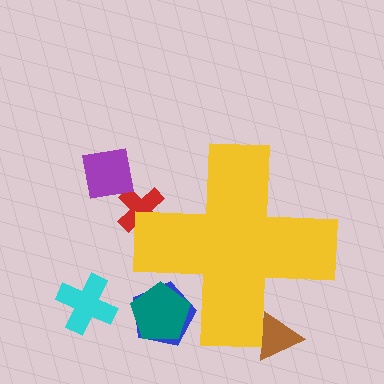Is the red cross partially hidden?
Yes, the red cross is partially hidden behind the yellow cross.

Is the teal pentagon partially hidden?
Yes, the teal pentagon is partially hidden behind the yellow cross.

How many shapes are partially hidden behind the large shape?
4 shapes are partially hidden.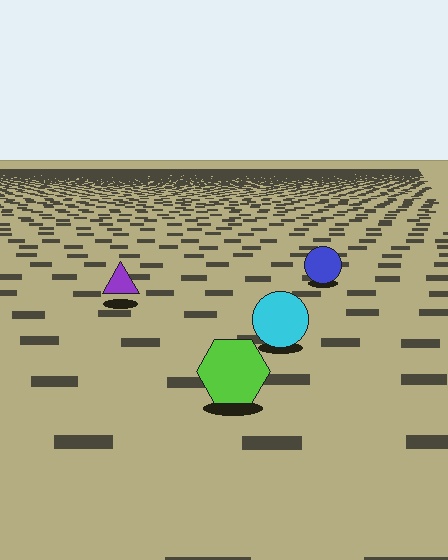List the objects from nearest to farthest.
From nearest to farthest: the lime hexagon, the cyan circle, the purple triangle, the blue circle.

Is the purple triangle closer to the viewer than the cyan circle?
No. The cyan circle is closer — you can tell from the texture gradient: the ground texture is coarser near it.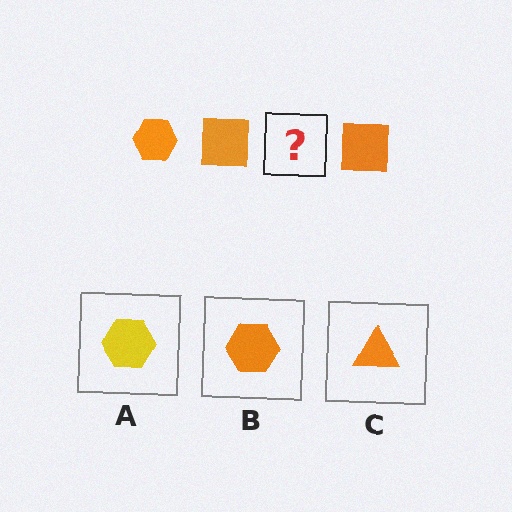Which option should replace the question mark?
Option B.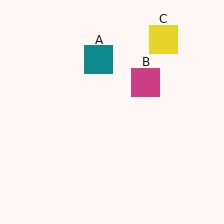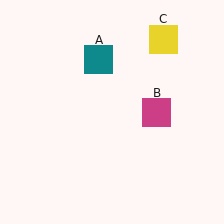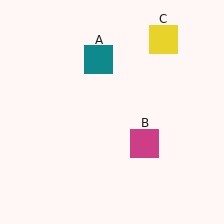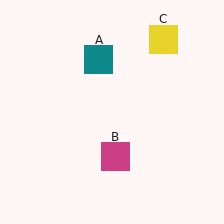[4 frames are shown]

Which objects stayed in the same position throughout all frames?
Teal square (object A) and yellow square (object C) remained stationary.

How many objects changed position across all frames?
1 object changed position: magenta square (object B).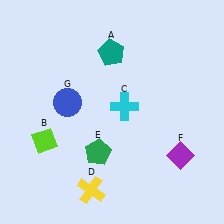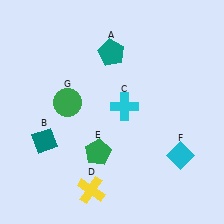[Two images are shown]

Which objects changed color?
B changed from lime to teal. F changed from purple to cyan. G changed from blue to green.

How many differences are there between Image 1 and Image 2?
There are 3 differences between the two images.